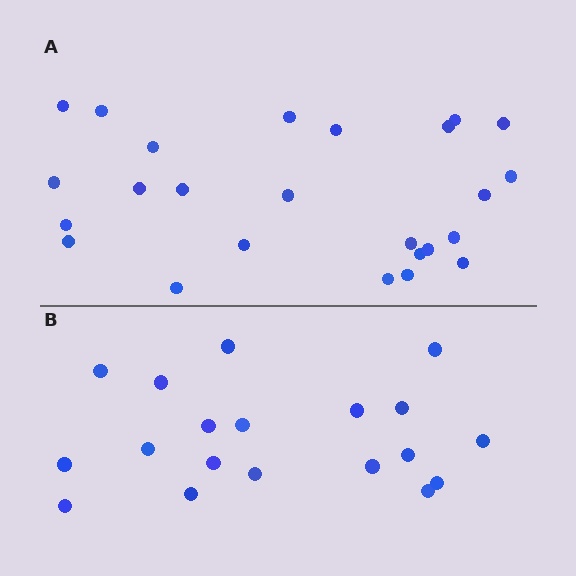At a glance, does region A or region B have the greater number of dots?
Region A (the top region) has more dots.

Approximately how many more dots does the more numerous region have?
Region A has about 6 more dots than region B.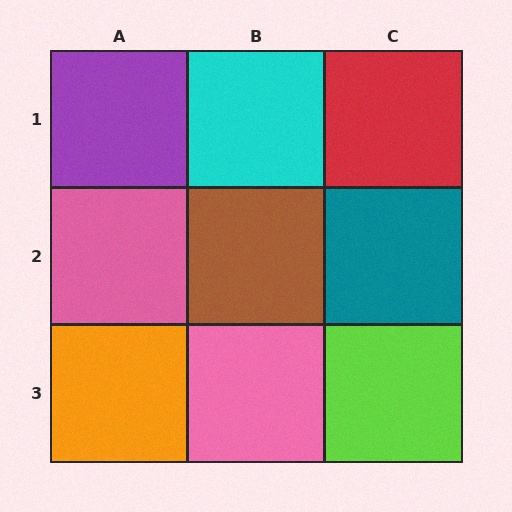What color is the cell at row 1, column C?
Red.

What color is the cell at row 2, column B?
Brown.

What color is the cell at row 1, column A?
Purple.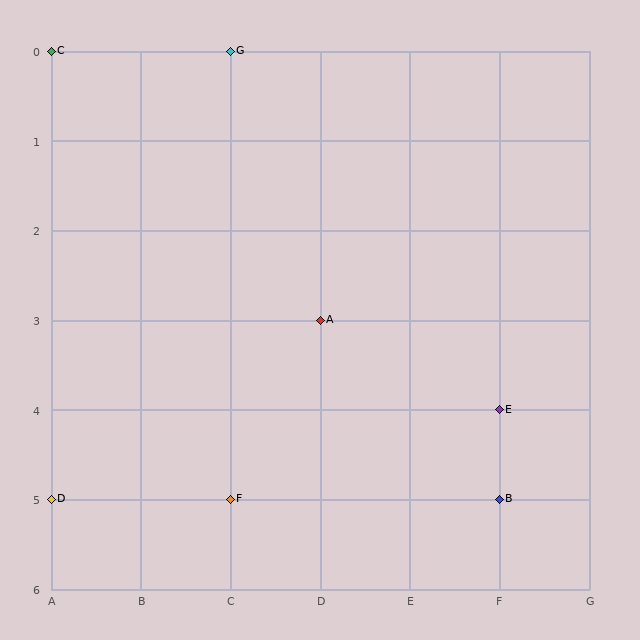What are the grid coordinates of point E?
Point E is at grid coordinates (F, 4).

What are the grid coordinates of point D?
Point D is at grid coordinates (A, 5).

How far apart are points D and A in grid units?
Points D and A are 3 columns and 2 rows apart (about 3.6 grid units diagonally).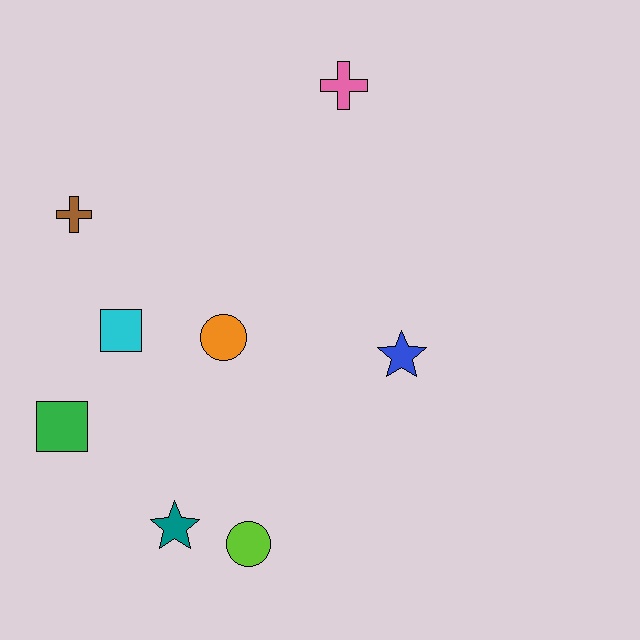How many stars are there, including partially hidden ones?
There are 2 stars.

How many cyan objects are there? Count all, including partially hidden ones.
There is 1 cyan object.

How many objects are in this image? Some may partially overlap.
There are 8 objects.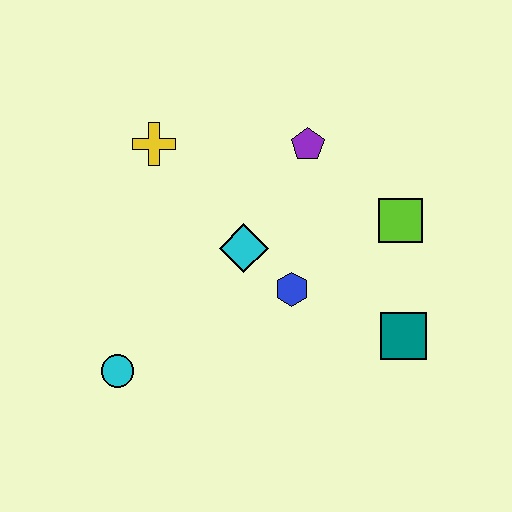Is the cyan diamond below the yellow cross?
Yes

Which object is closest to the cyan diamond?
The blue hexagon is closest to the cyan diamond.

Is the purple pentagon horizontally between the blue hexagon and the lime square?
Yes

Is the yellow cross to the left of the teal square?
Yes